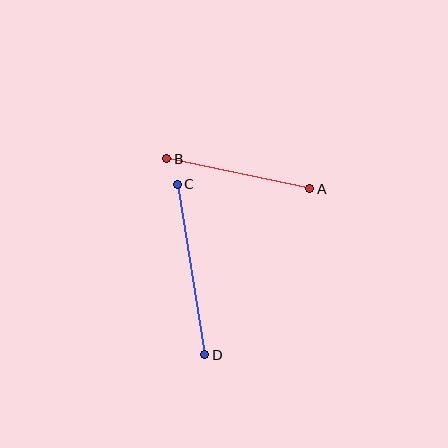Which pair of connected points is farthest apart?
Points C and D are farthest apart.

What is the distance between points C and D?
The distance is approximately 173 pixels.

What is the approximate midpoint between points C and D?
The midpoint is at approximately (191, 269) pixels.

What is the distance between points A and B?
The distance is approximately 146 pixels.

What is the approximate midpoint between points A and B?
The midpoint is at approximately (238, 174) pixels.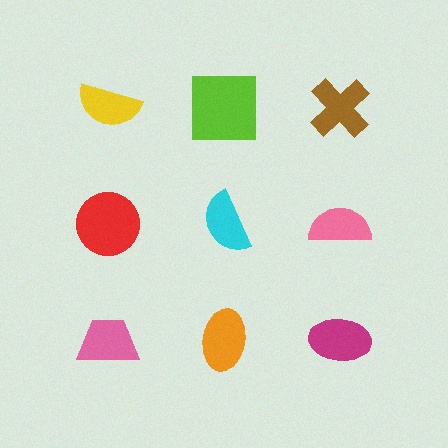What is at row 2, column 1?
A red circle.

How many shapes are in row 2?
3 shapes.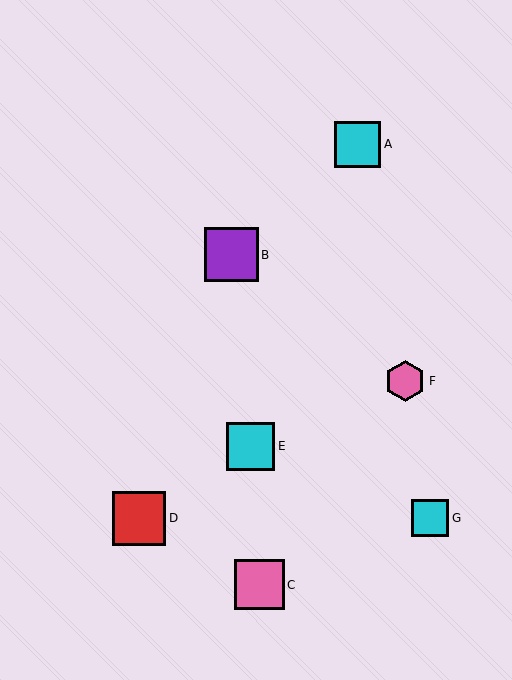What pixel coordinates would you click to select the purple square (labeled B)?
Click at (231, 255) to select the purple square B.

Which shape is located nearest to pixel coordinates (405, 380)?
The pink hexagon (labeled F) at (405, 381) is nearest to that location.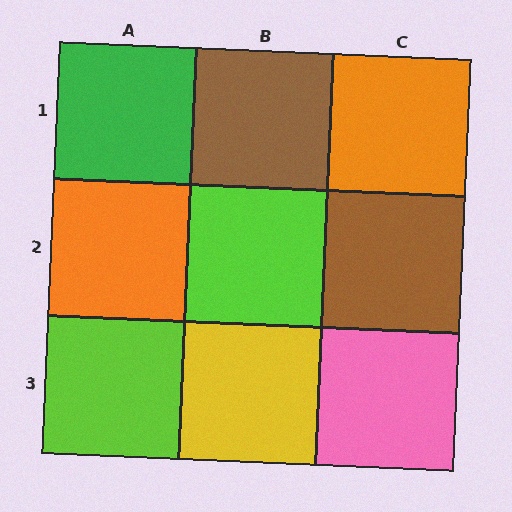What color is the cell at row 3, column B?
Yellow.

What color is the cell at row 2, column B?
Lime.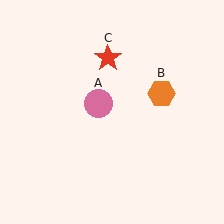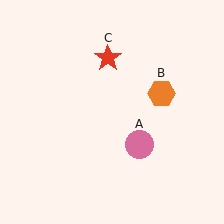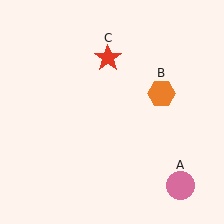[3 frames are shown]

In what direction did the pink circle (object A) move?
The pink circle (object A) moved down and to the right.